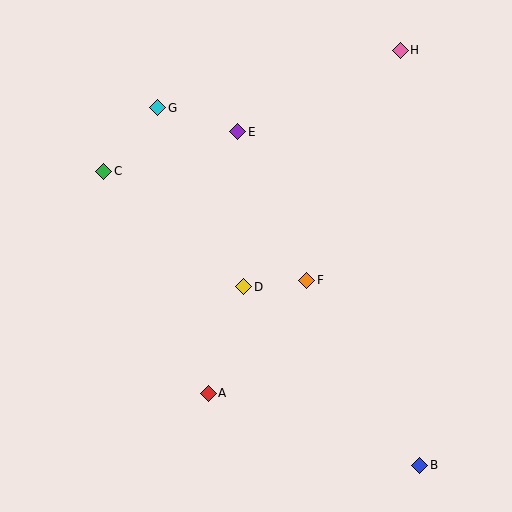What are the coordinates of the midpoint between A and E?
The midpoint between A and E is at (223, 263).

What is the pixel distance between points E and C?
The distance between E and C is 139 pixels.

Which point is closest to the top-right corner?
Point H is closest to the top-right corner.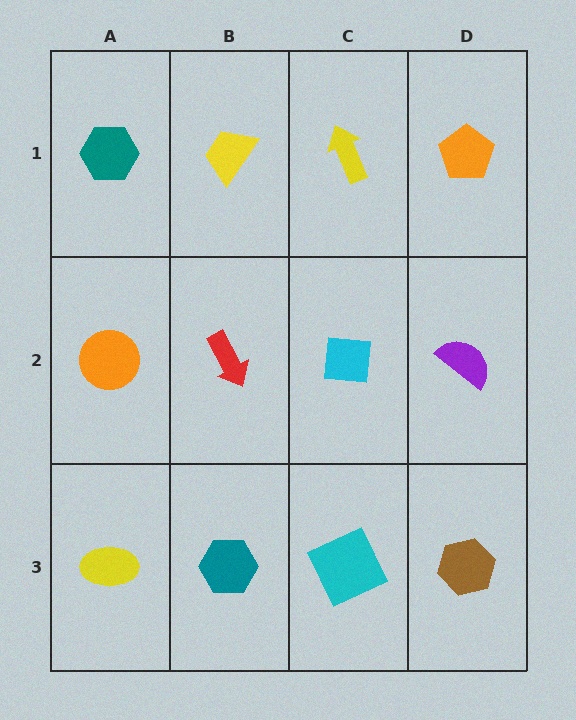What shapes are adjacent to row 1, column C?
A cyan square (row 2, column C), a yellow trapezoid (row 1, column B), an orange pentagon (row 1, column D).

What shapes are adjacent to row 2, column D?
An orange pentagon (row 1, column D), a brown hexagon (row 3, column D), a cyan square (row 2, column C).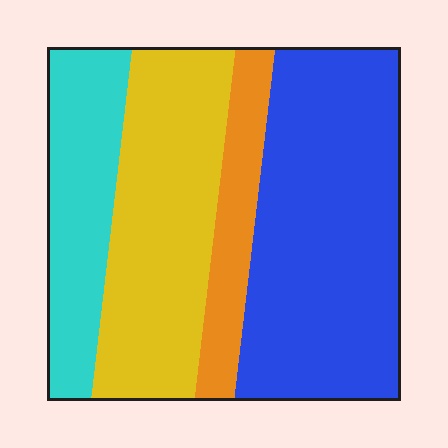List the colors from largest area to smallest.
From largest to smallest: blue, yellow, cyan, orange.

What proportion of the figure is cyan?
Cyan covers around 20% of the figure.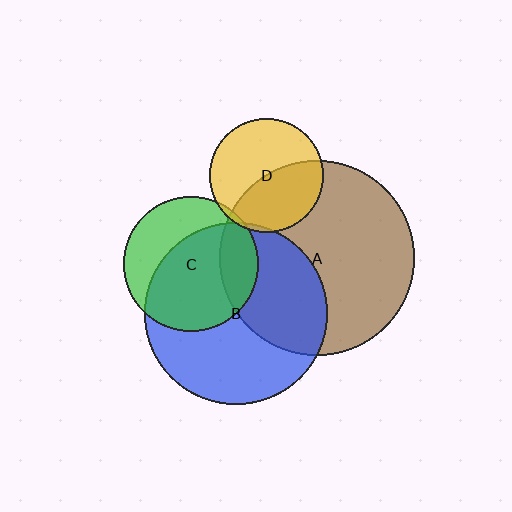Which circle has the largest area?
Circle A (brown).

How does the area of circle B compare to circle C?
Approximately 1.8 times.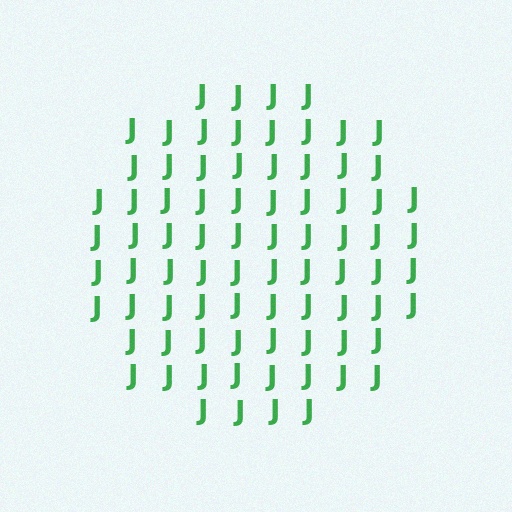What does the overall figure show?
The overall figure shows a circle.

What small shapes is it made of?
It is made of small letter J's.